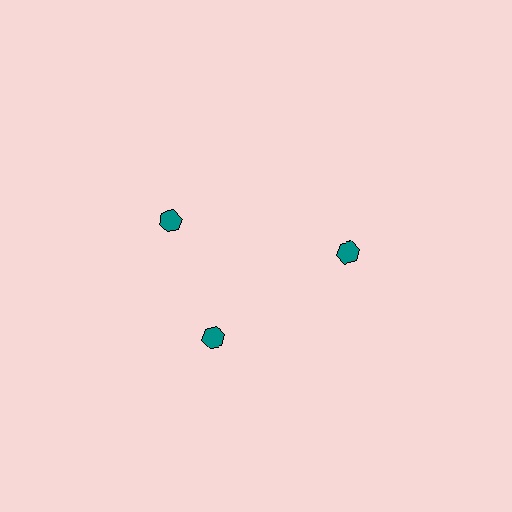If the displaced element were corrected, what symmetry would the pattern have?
It would have 3-fold rotational symmetry — the pattern would map onto itself every 120 degrees.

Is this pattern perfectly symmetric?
No. The 3 teal hexagons are arranged in a ring, but one element near the 11 o'clock position is rotated out of alignment along the ring, breaking the 3-fold rotational symmetry.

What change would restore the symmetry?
The symmetry would be restored by rotating it back into even spacing with its neighbors so that all 3 hexagons sit at equal angles and equal distance from the center.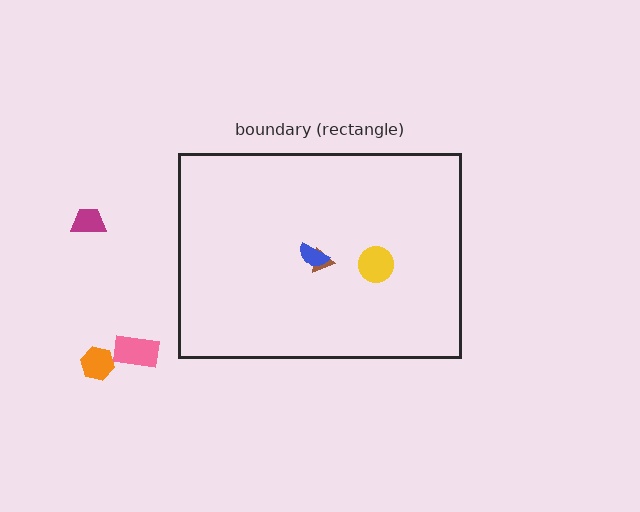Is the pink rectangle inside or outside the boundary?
Outside.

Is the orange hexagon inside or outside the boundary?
Outside.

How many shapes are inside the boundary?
3 inside, 3 outside.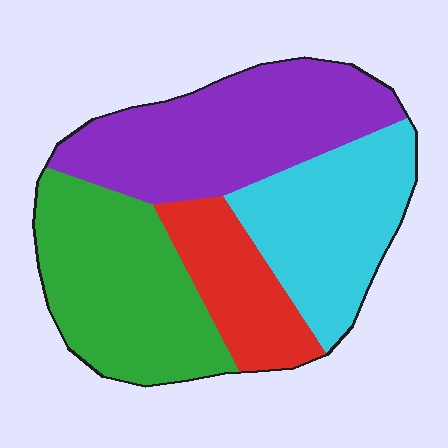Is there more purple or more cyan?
Purple.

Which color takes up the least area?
Red, at roughly 15%.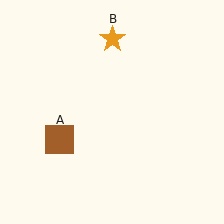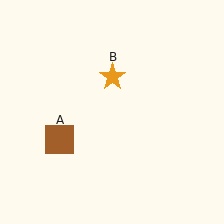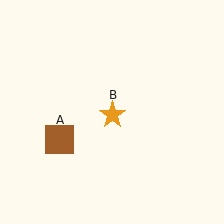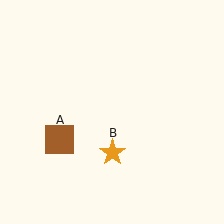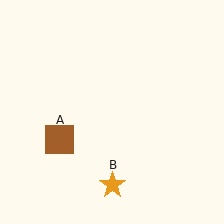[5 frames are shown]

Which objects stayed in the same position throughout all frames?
Brown square (object A) remained stationary.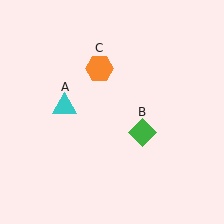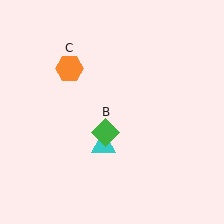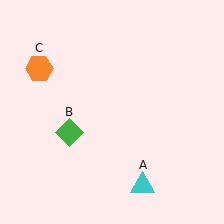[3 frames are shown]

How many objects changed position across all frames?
3 objects changed position: cyan triangle (object A), green diamond (object B), orange hexagon (object C).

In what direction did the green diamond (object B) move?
The green diamond (object B) moved left.